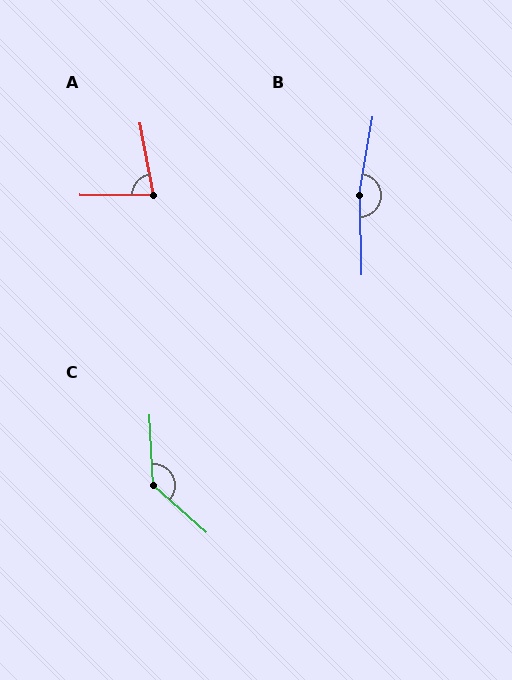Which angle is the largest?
B, at approximately 170 degrees.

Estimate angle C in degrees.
Approximately 134 degrees.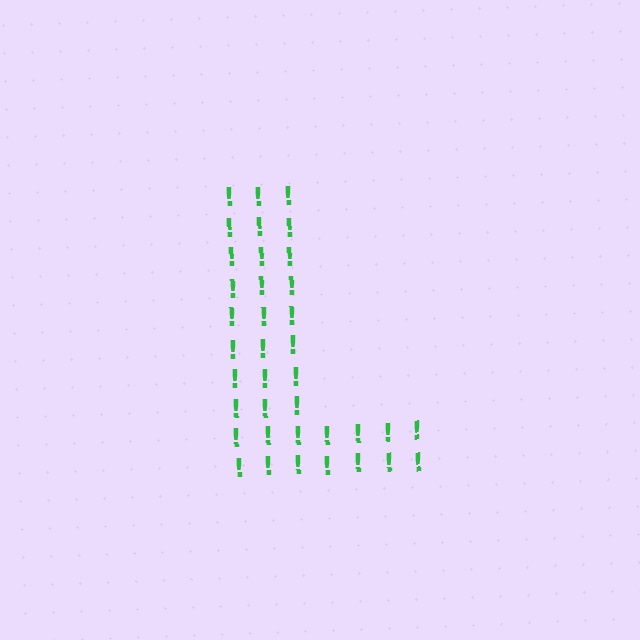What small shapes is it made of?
It is made of small exclamation marks.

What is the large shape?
The large shape is the letter L.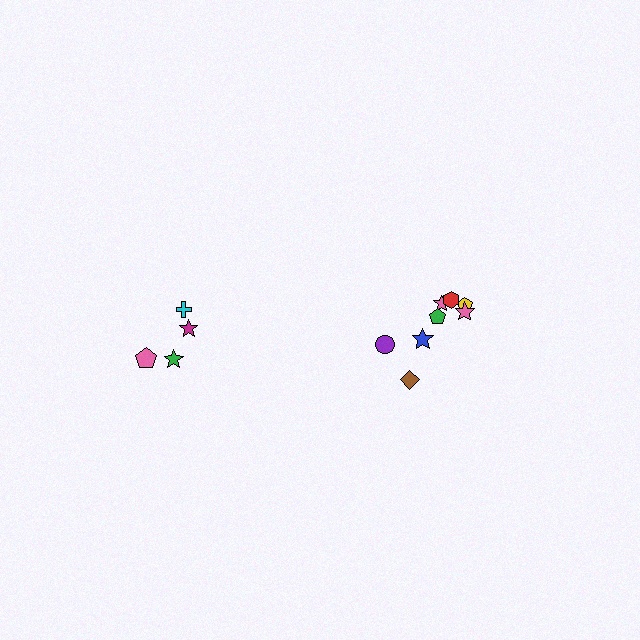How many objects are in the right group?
There are 8 objects.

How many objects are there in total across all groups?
There are 12 objects.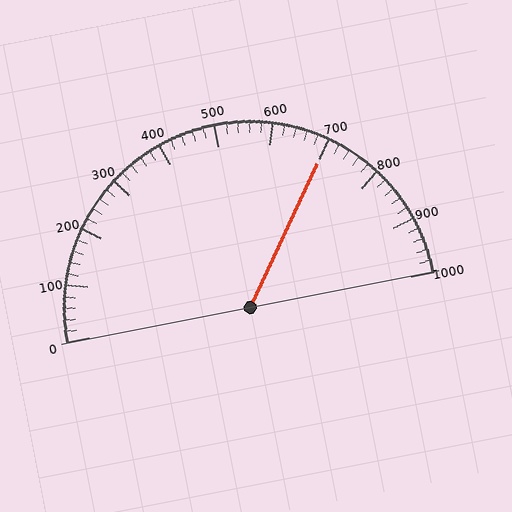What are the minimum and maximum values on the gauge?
The gauge ranges from 0 to 1000.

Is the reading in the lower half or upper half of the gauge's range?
The reading is in the upper half of the range (0 to 1000).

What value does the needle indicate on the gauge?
The needle indicates approximately 700.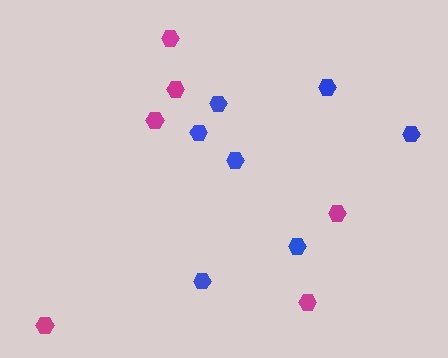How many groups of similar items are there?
There are 2 groups: one group of blue hexagons (7) and one group of magenta hexagons (6).